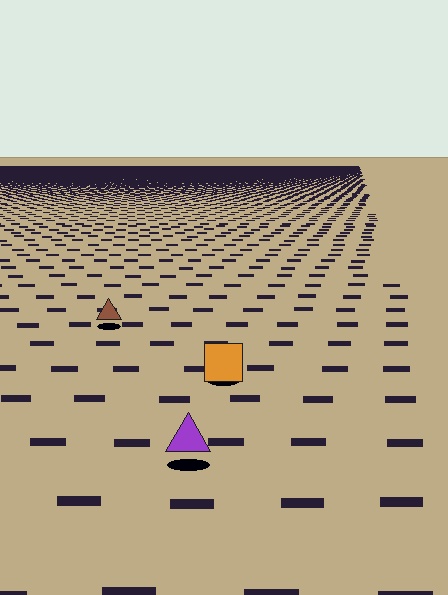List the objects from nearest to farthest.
From nearest to farthest: the purple triangle, the orange square, the brown triangle.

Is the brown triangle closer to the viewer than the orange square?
No. The orange square is closer — you can tell from the texture gradient: the ground texture is coarser near it.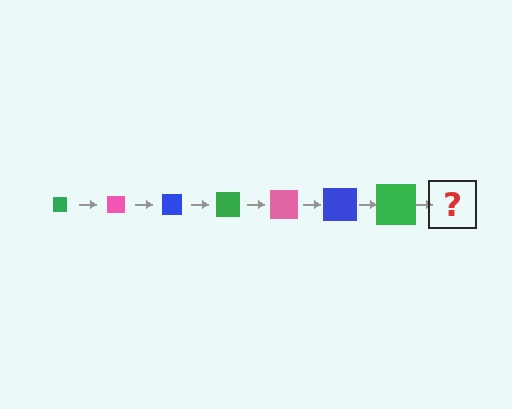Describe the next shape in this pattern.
It should be a pink square, larger than the previous one.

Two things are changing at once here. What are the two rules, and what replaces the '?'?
The two rules are that the square grows larger each step and the color cycles through green, pink, and blue. The '?' should be a pink square, larger than the previous one.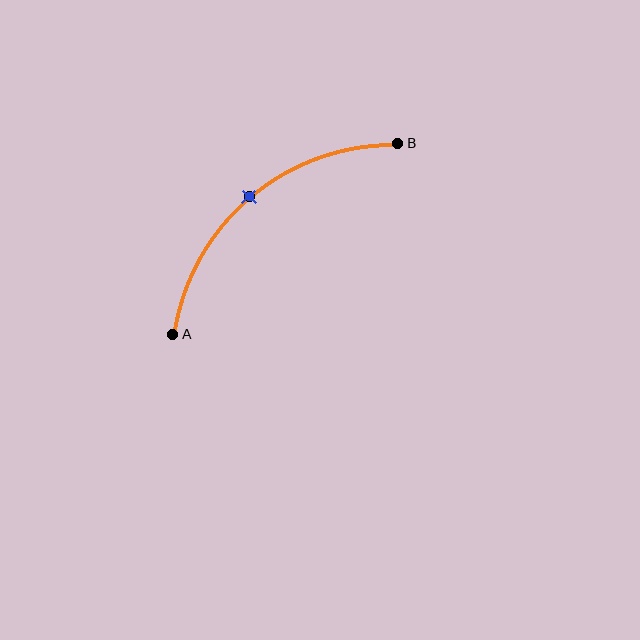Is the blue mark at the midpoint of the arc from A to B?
Yes. The blue mark lies on the arc at equal arc-length from both A and B — it is the arc midpoint.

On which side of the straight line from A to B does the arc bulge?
The arc bulges above and to the left of the straight line connecting A and B.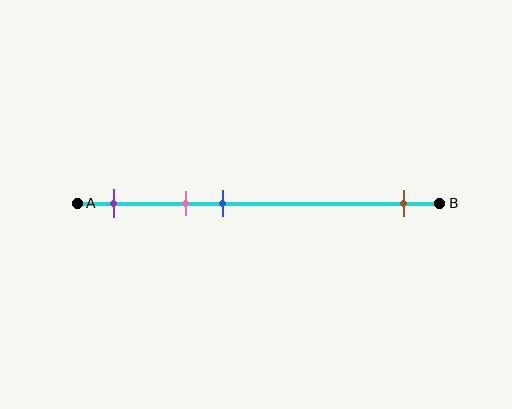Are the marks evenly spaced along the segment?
No, the marks are not evenly spaced.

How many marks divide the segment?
There are 4 marks dividing the segment.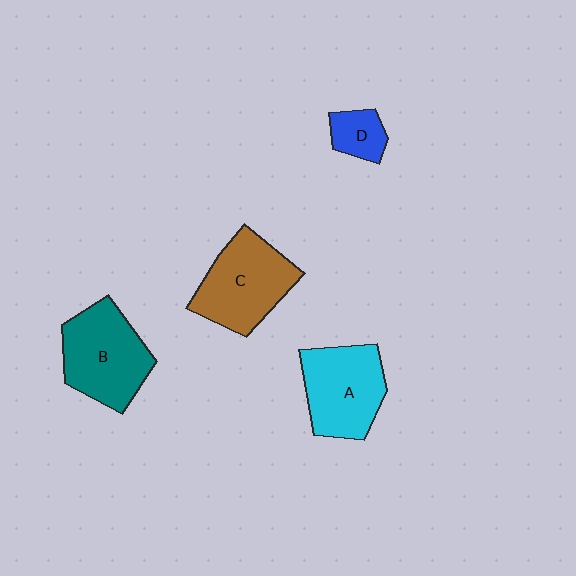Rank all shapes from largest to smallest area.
From largest to smallest: B (teal), C (brown), A (cyan), D (blue).